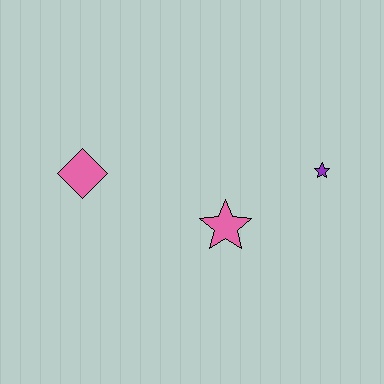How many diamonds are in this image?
There is 1 diamond.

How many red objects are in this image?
There are no red objects.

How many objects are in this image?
There are 3 objects.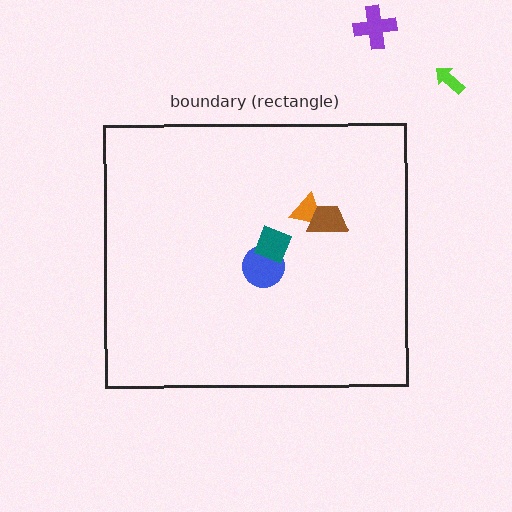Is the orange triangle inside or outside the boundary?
Inside.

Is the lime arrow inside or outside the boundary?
Outside.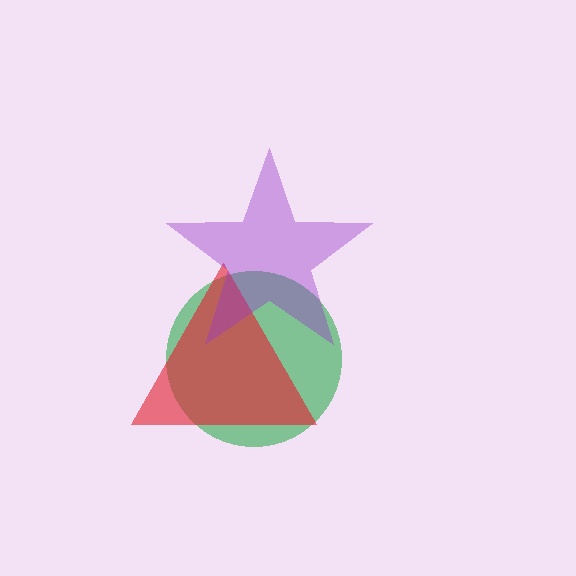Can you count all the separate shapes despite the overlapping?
Yes, there are 3 separate shapes.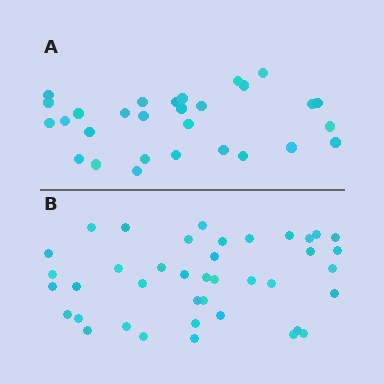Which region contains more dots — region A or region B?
Region B (the bottom region) has more dots.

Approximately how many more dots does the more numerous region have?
Region B has roughly 12 or so more dots than region A.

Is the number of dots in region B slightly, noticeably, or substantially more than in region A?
Region B has noticeably more, but not dramatically so. The ratio is roughly 1.4 to 1.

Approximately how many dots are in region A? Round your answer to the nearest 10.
About 30 dots. (The exact count is 29, which rounds to 30.)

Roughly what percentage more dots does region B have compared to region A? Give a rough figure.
About 40% more.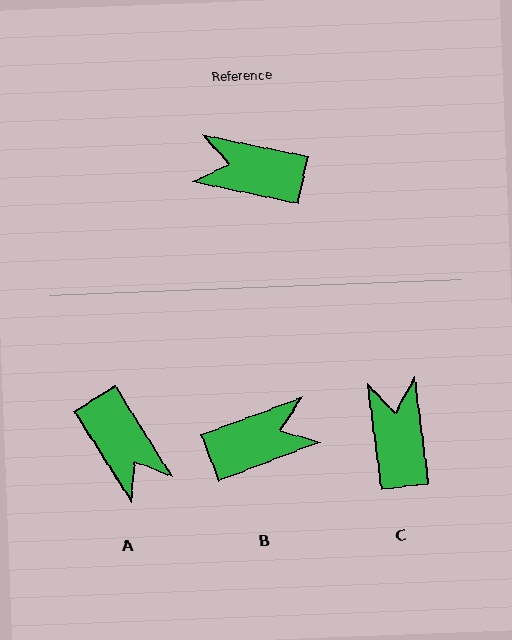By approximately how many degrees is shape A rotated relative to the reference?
Approximately 134 degrees counter-clockwise.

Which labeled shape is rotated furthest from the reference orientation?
B, about 148 degrees away.